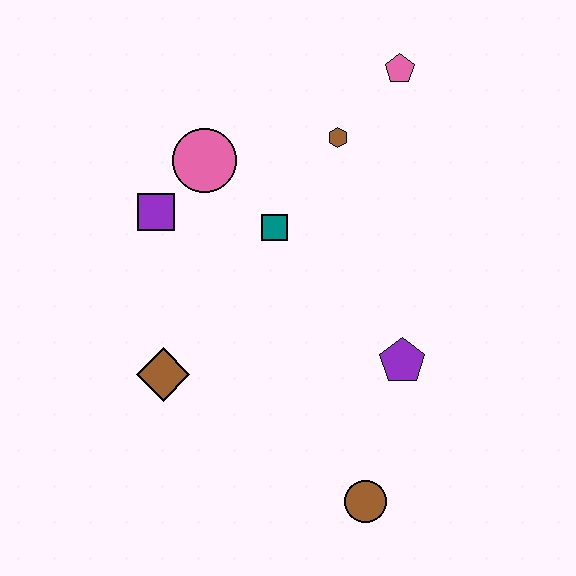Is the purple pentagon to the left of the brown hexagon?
No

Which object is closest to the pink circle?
The purple square is closest to the pink circle.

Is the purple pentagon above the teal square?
No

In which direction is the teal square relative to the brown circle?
The teal square is above the brown circle.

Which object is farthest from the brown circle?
The pink pentagon is farthest from the brown circle.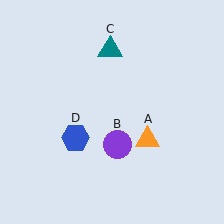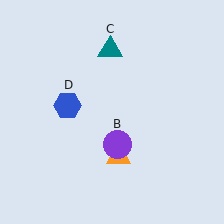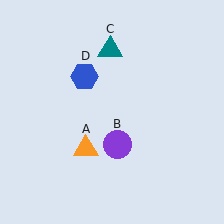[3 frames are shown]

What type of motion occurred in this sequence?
The orange triangle (object A), blue hexagon (object D) rotated clockwise around the center of the scene.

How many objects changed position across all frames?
2 objects changed position: orange triangle (object A), blue hexagon (object D).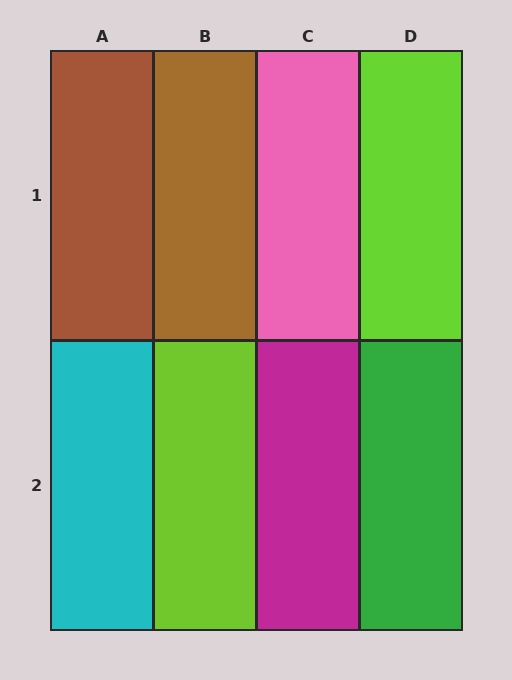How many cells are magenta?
1 cell is magenta.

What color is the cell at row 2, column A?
Cyan.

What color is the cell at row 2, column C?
Magenta.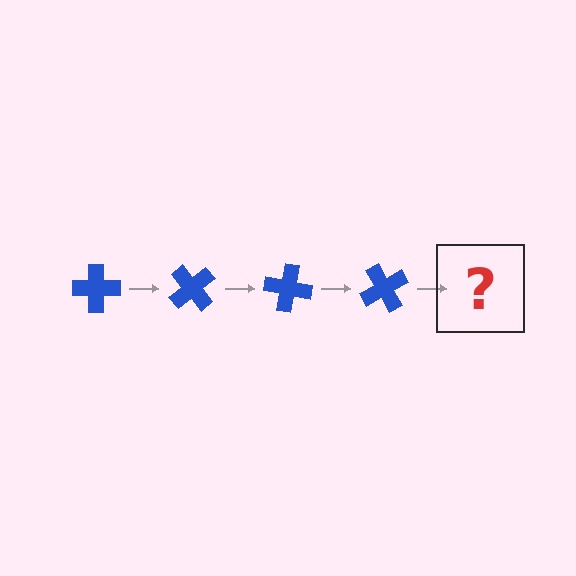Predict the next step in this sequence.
The next step is a blue cross rotated 200 degrees.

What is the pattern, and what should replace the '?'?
The pattern is that the cross rotates 50 degrees each step. The '?' should be a blue cross rotated 200 degrees.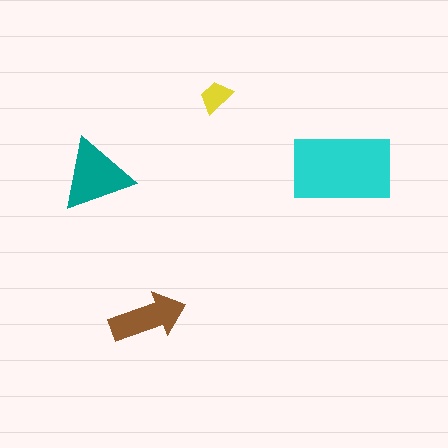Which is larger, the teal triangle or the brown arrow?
The teal triangle.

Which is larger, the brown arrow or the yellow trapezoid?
The brown arrow.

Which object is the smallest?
The yellow trapezoid.